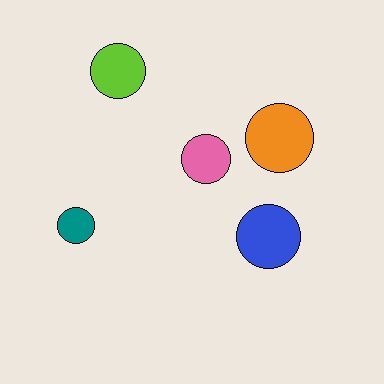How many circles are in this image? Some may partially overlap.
There are 5 circles.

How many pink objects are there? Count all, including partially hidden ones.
There is 1 pink object.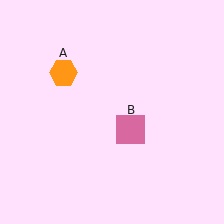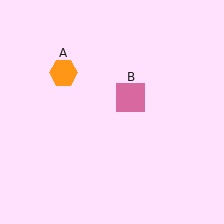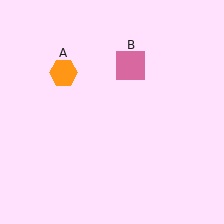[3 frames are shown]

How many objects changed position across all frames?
1 object changed position: pink square (object B).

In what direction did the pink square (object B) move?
The pink square (object B) moved up.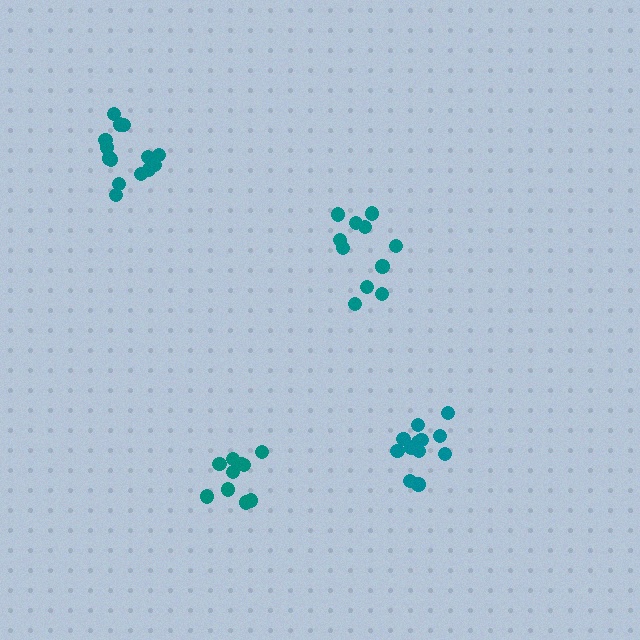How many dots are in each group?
Group 1: 10 dots, Group 2: 14 dots, Group 3: 11 dots, Group 4: 12 dots (47 total).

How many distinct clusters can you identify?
There are 4 distinct clusters.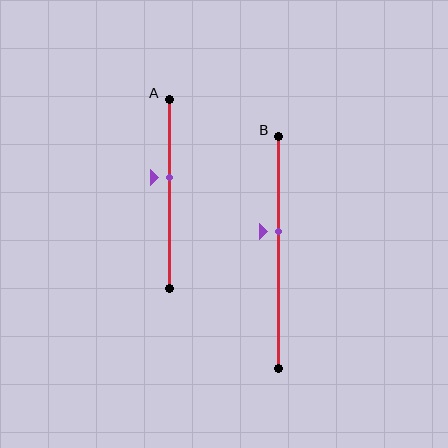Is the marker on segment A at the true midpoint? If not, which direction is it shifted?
No, the marker on segment A is shifted upward by about 9% of the segment length.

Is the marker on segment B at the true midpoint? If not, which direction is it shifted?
No, the marker on segment B is shifted upward by about 9% of the segment length.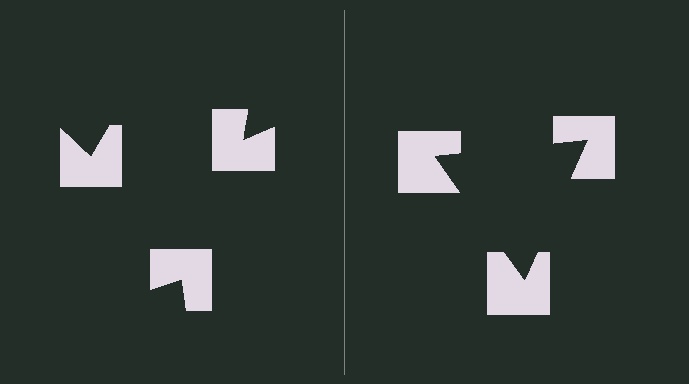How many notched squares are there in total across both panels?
6 — 3 on each side.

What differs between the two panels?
The notched squares are positioned identically on both sides; only the wedge orientations differ. On the right they align to a triangle; on the left they are misaligned.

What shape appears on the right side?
An illusory triangle.